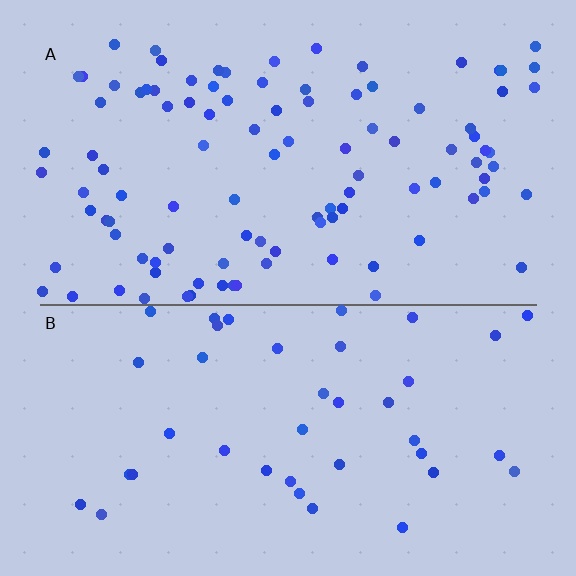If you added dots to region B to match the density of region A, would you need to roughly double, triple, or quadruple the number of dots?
Approximately triple.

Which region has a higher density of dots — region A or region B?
A (the top).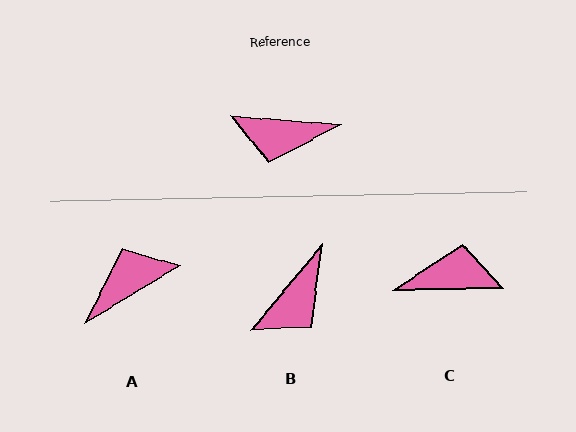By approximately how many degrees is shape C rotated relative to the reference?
Approximately 175 degrees clockwise.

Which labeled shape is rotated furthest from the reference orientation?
C, about 175 degrees away.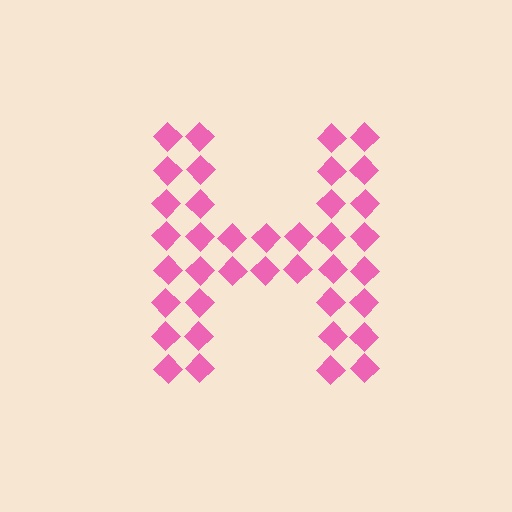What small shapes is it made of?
It is made of small diamonds.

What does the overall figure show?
The overall figure shows the letter H.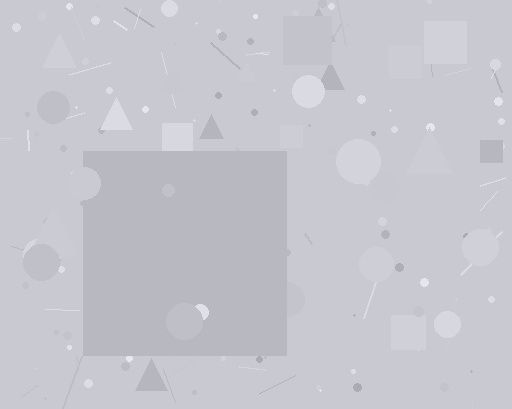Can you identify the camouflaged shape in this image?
The camouflaged shape is a square.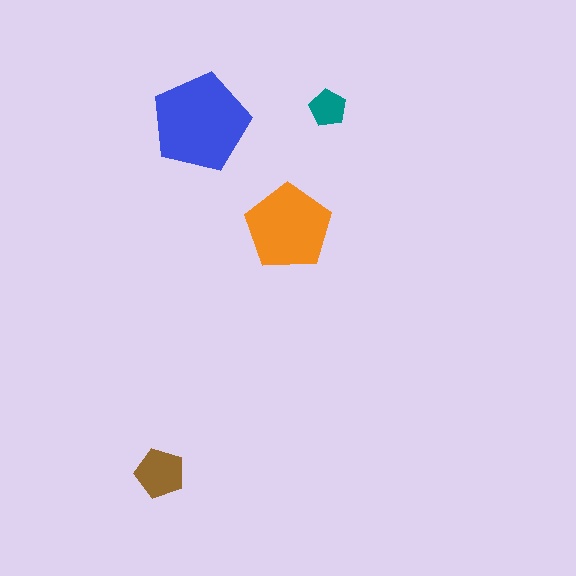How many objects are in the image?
There are 4 objects in the image.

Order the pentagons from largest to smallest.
the blue one, the orange one, the brown one, the teal one.